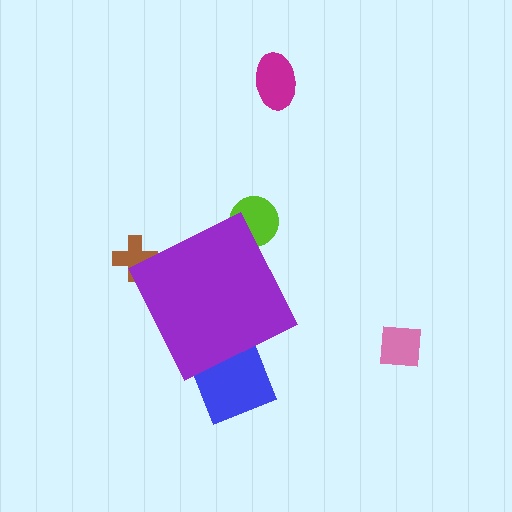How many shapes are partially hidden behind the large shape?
3 shapes are partially hidden.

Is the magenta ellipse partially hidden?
No, the magenta ellipse is fully visible.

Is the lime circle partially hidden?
Yes, the lime circle is partially hidden behind the purple diamond.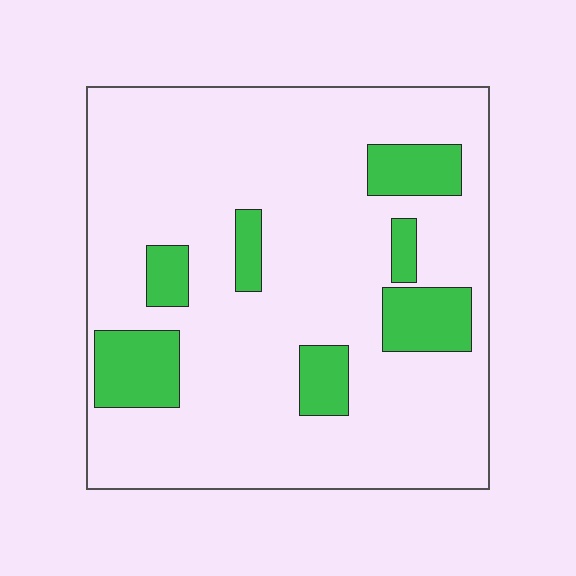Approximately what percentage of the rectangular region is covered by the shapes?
Approximately 15%.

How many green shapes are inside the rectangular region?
7.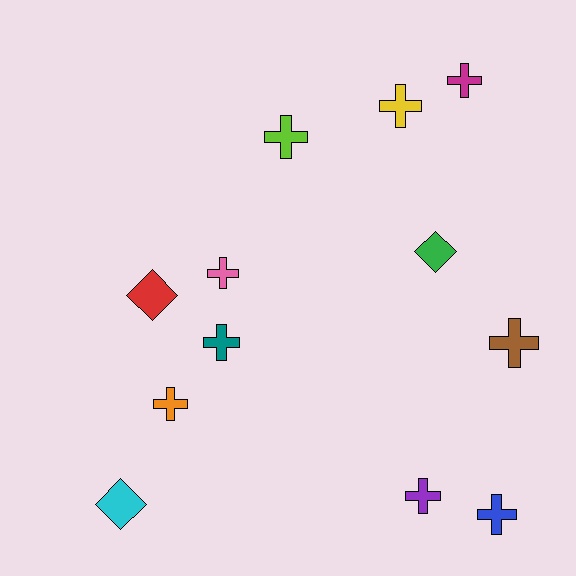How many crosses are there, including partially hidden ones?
There are 9 crosses.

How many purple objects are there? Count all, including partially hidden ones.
There is 1 purple object.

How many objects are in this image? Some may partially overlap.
There are 12 objects.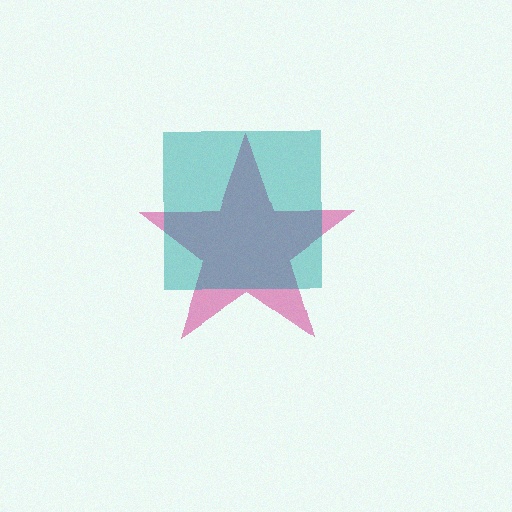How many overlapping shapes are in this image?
There are 2 overlapping shapes in the image.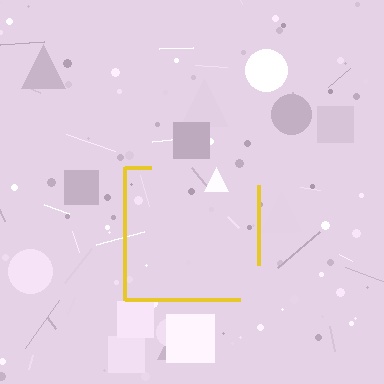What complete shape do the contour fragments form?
The contour fragments form a square.